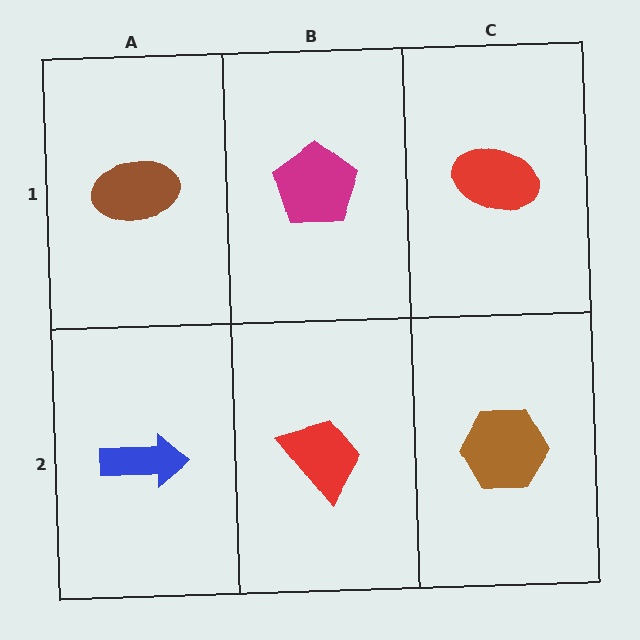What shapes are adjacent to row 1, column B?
A red trapezoid (row 2, column B), a brown ellipse (row 1, column A), a red ellipse (row 1, column C).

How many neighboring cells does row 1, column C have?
2.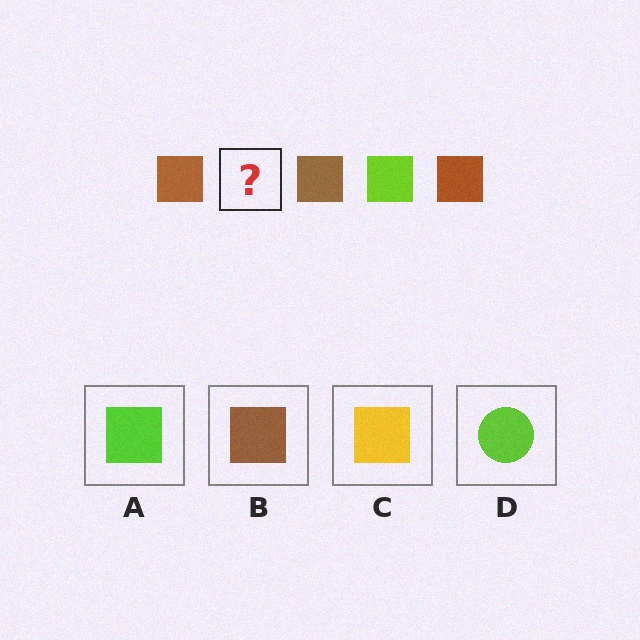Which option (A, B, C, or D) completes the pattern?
A.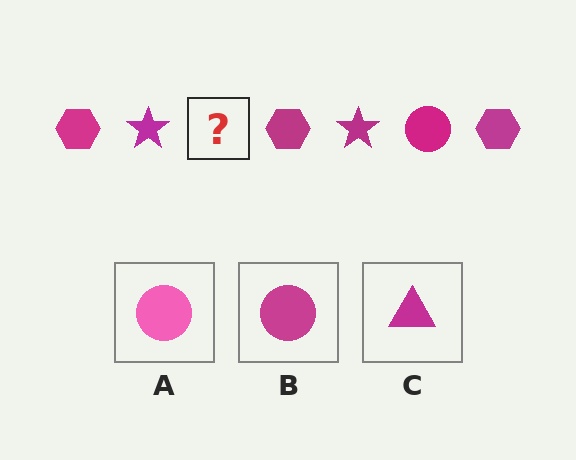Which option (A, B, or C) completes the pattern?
B.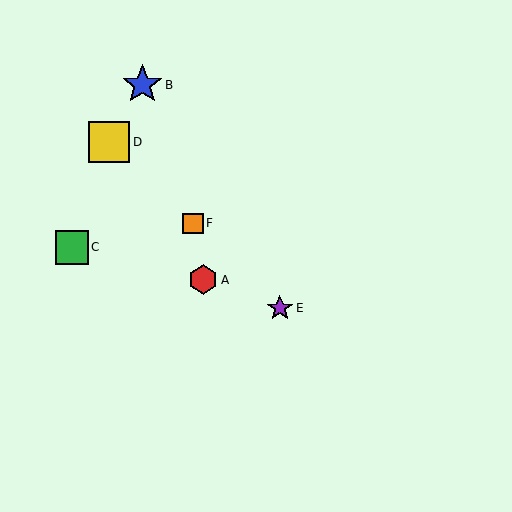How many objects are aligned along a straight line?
3 objects (D, E, F) are aligned along a straight line.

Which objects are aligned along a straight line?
Objects D, E, F are aligned along a straight line.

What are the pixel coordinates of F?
Object F is at (193, 223).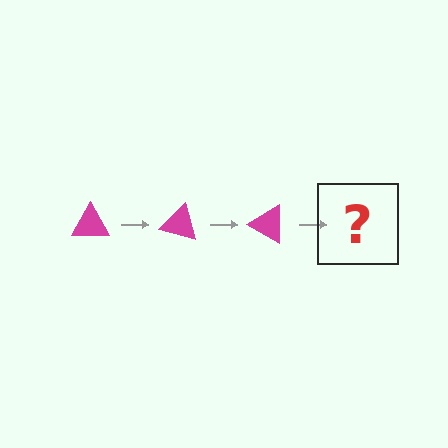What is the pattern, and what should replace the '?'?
The pattern is that the triangle rotates 15 degrees each step. The '?' should be a magenta triangle rotated 45 degrees.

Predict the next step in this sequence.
The next step is a magenta triangle rotated 45 degrees.